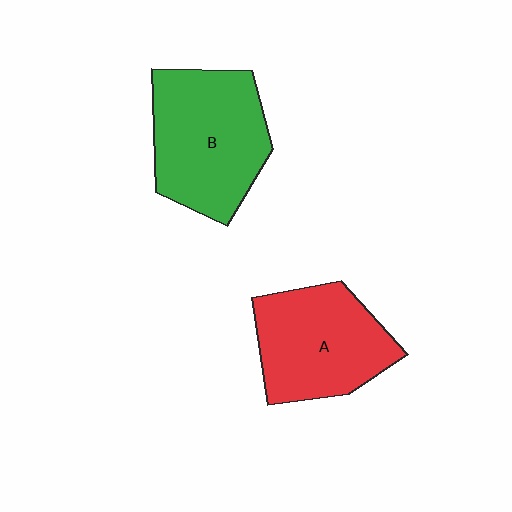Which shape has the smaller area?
Shape A (red).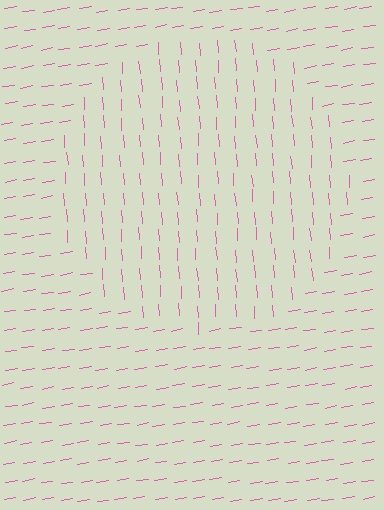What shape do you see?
I see a circle.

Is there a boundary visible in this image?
Yes, there is a texture boundary formed by a change in line orientation.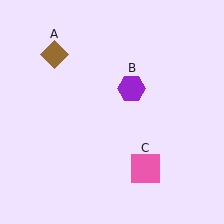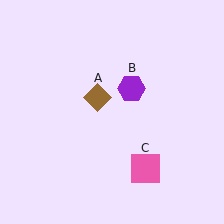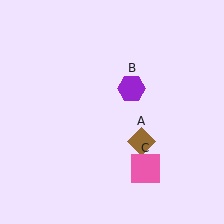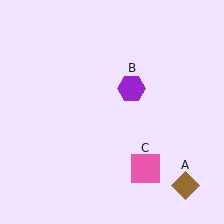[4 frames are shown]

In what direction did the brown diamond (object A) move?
The brown diamond (object A) moved down and to the right.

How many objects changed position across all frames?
1 object changed position: brown diamond (object A).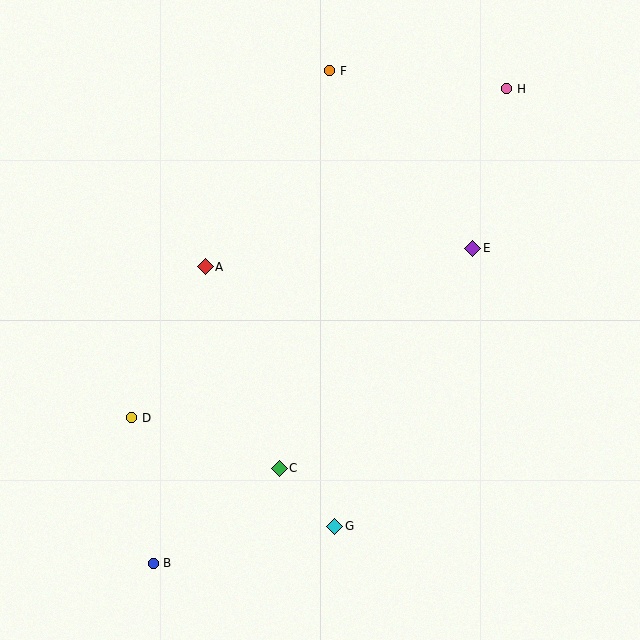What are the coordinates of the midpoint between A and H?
The midpoint between A and H is at (356, 178).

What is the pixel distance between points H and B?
The distance between H and B is 592 pixels.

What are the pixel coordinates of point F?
Point F is at (330, 71).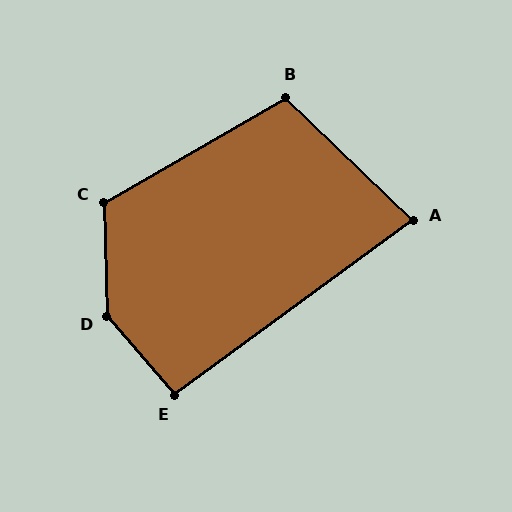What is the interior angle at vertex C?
Approximately 119 degrees (obtuse).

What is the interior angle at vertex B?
Approximately 106 degrees (obtuse).